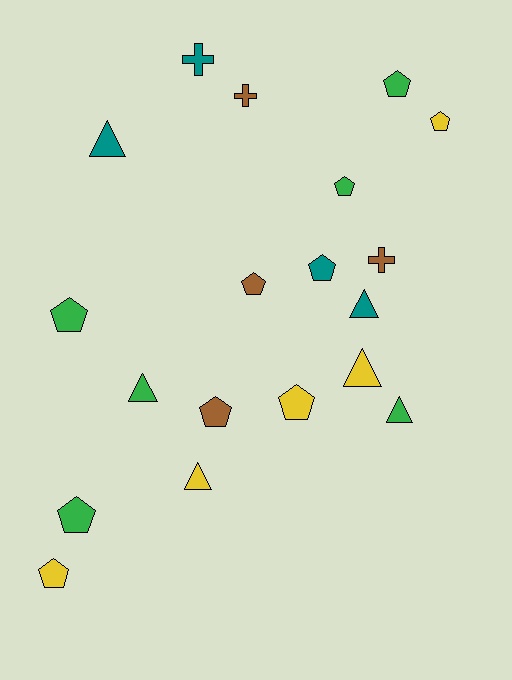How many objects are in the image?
There are 19 objects.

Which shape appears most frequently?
Pentagon, with 10 objects.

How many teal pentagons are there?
There is 1 teal pentagon.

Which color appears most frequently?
Green, with 6 objects.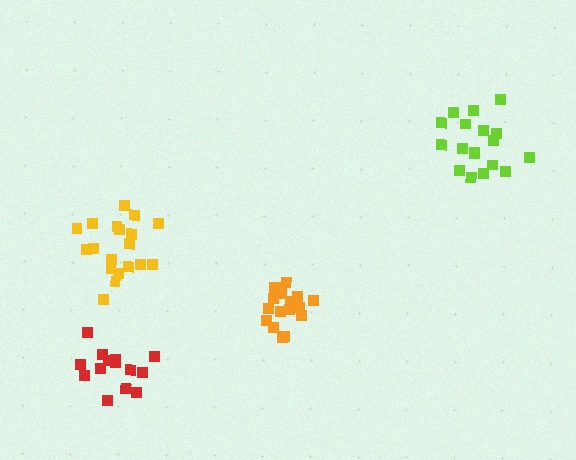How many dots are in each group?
Group 1: 18 dots, Group 2: 14 dots, Group 3: 19 dots, Group 4: 17 dots (68 total).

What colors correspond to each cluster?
The clusters are colored: lime, red, yellow, orange.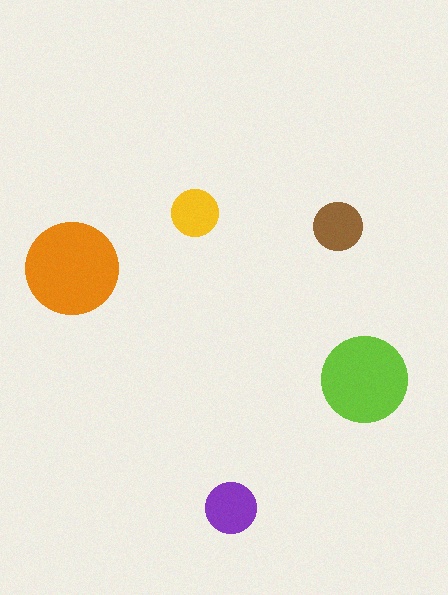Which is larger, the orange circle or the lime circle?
The orange one.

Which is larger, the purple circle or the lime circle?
The lime one.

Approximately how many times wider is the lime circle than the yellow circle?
About 2 times wider.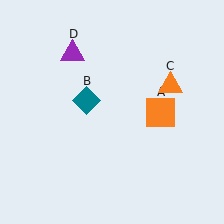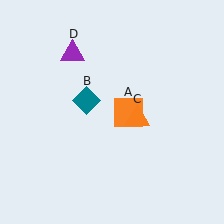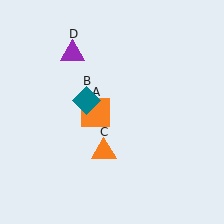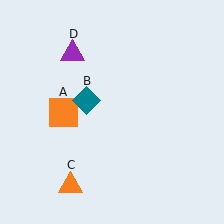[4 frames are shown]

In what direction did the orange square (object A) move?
The orange square (object A) moved left.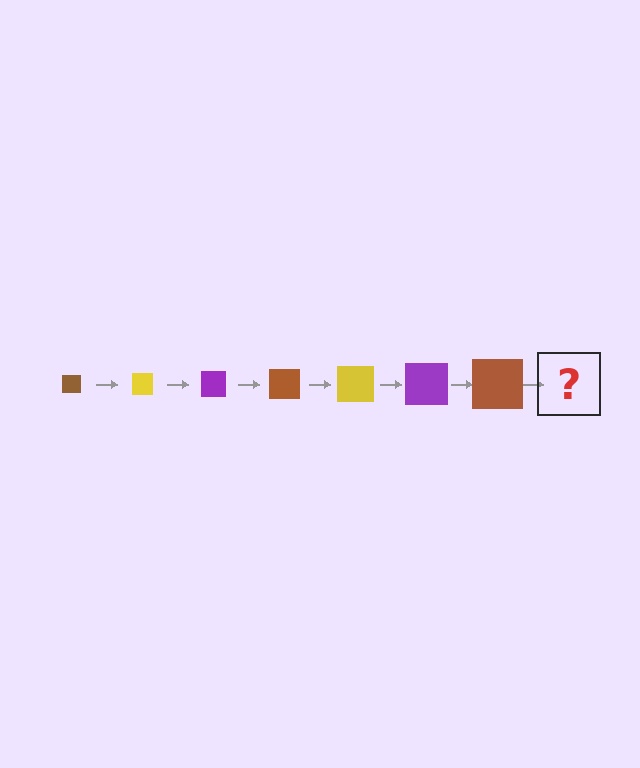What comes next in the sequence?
The next element should be a yellow square, larger than the previous one.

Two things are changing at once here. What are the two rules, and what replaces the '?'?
The two rules are that the square grows larger each step and the color cycles through brown, yellow, and purple. The '?' should be a yellow square, larger than the previous one.